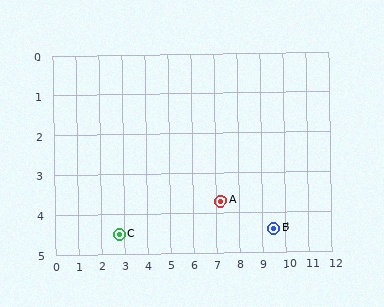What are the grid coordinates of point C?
Point C is at approximately (2.8, 4.5).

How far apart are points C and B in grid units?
Points C and B are about 6.7 grid units apart.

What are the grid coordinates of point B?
Point B is at approximately (9.5, 4.4).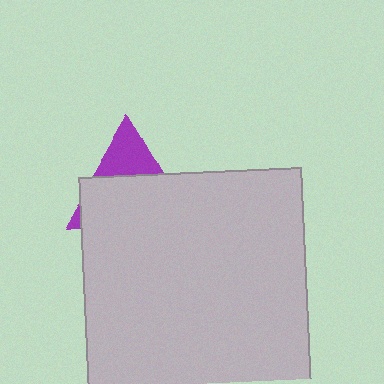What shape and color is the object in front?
The object in front is a light gray square.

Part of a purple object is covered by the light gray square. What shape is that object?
It is a triangle.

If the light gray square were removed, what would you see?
You would see the complete purple triangle.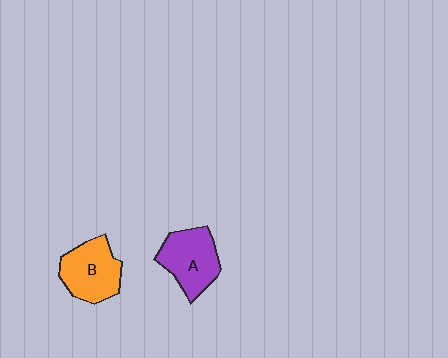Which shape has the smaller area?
Shape B (orange).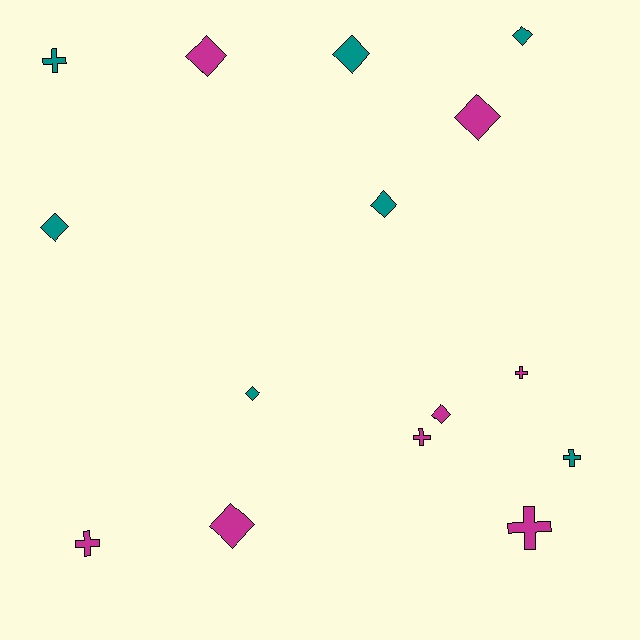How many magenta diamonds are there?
There are 4 magenta diamonds.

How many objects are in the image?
There are 15 objects.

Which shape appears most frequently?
Diamond, with 9 objects.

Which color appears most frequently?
Magenta, with 8 objects.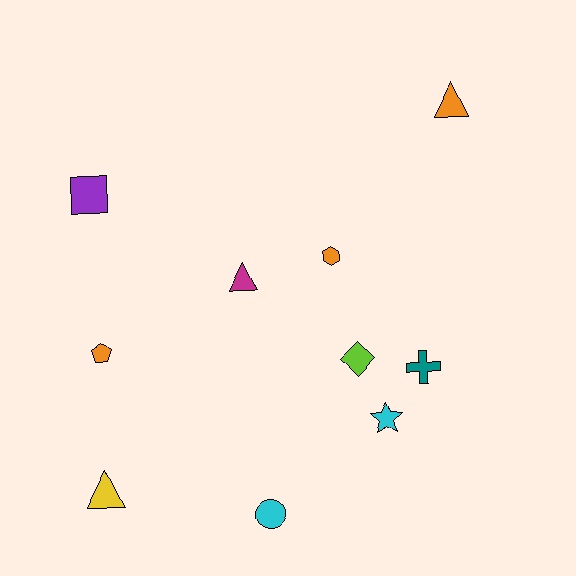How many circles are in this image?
There is 1 circle.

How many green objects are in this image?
There are no green objects.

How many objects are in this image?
There are 10 objects.